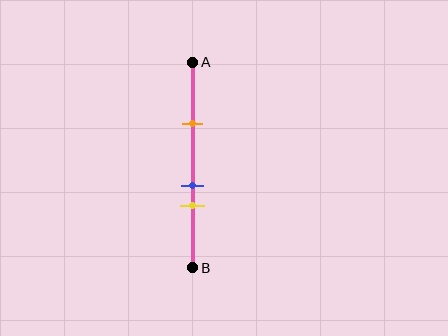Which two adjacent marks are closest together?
The blue and yellow marks are the closest adjacent pair.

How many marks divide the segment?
There are 3 marks dividing the segment.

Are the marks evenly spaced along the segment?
No, the marks are not evenly spaced.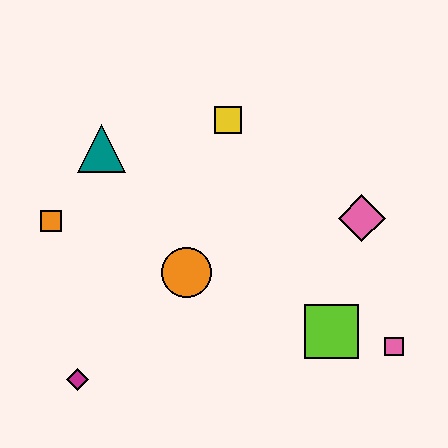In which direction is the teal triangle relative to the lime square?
The teal triangle is to the left of the lime square.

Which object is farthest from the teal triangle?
The pink square is farthest from the teal triangle.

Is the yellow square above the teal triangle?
Yes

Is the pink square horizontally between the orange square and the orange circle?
No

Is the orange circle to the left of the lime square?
Yes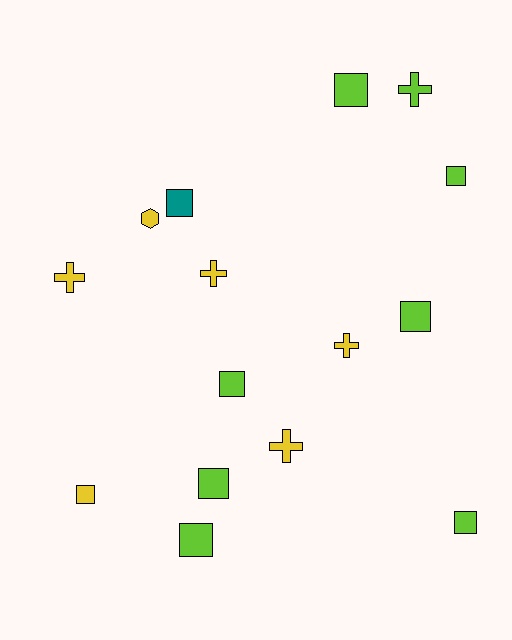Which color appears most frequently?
Lime, with 8 objects.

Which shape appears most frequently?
Square, with 9 objects.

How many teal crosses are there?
There are no teal crosses.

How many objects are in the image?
There are 15 objects.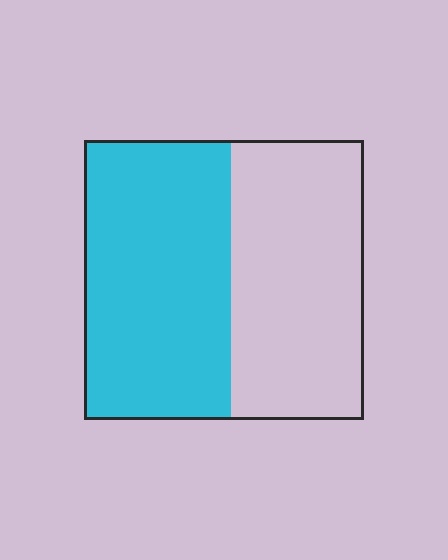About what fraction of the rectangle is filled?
About one half (1/2).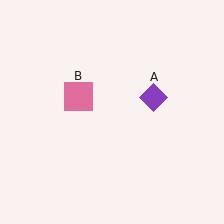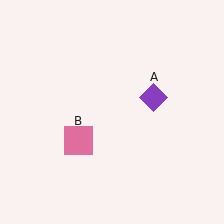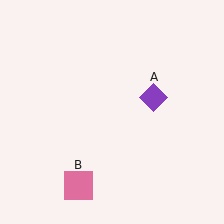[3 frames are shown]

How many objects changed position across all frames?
1 object changed position: pink square (object B).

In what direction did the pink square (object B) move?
The pink square (object B) moved down.